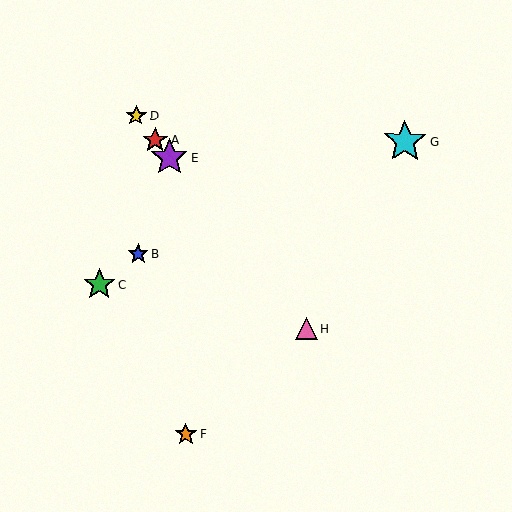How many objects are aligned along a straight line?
4 objects (A, D, E, H) are aligned along a straight line.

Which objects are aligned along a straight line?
Objects A, D, E, H are aligned along a straight line.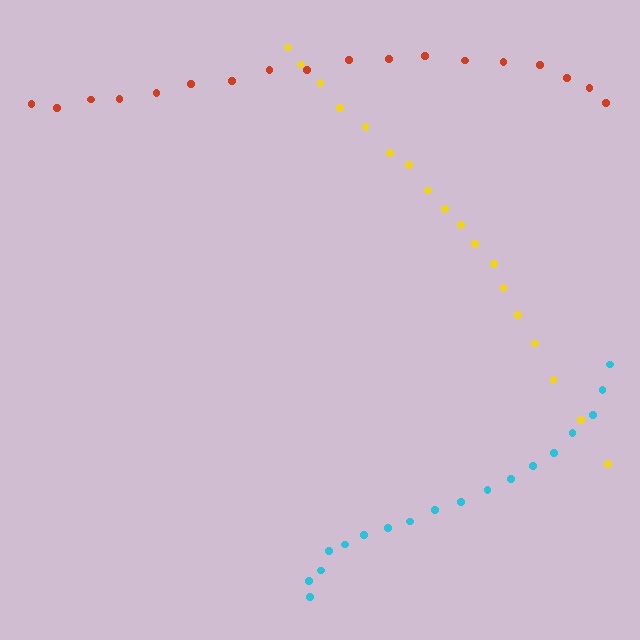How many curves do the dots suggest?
There are 3 distinct paths.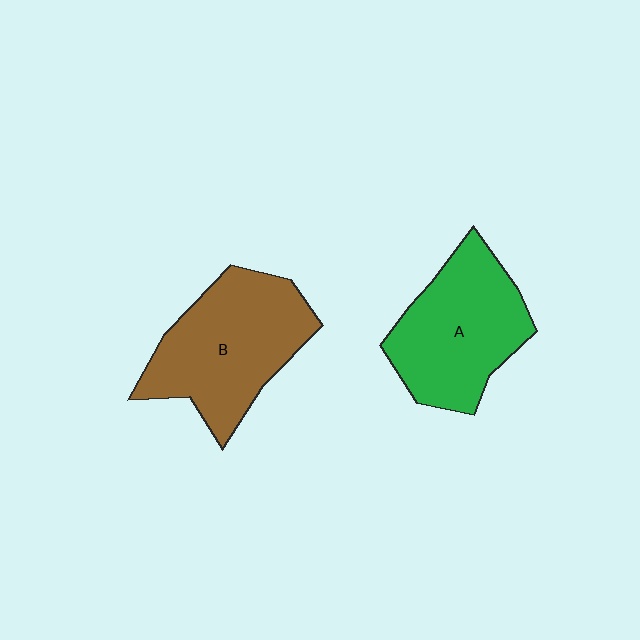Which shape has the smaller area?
Shape A (green).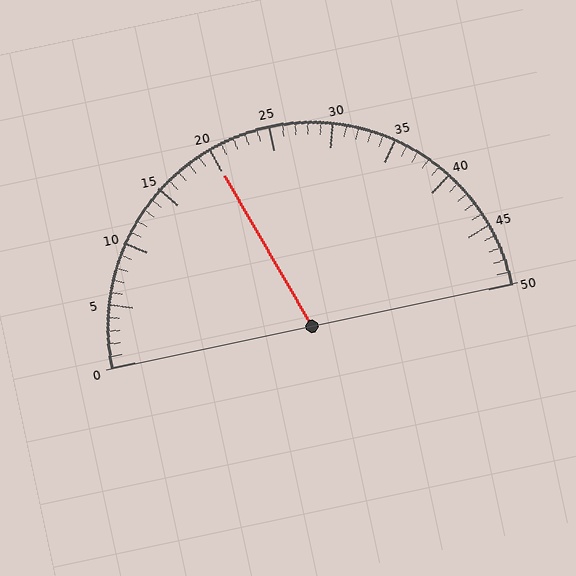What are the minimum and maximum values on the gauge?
The gauge ranges from 0 to 50.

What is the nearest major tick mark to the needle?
The nearest major tick mark is 20.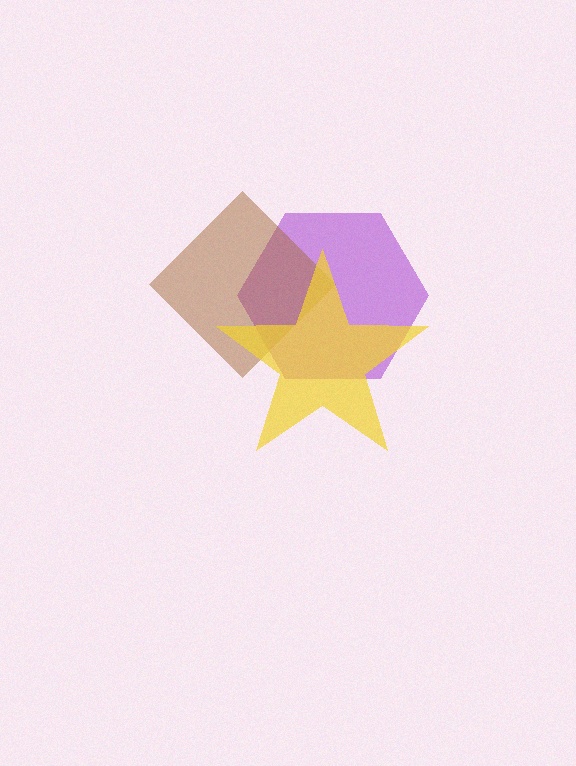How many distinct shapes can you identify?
There are 3 distinct shapes: a purple hexagon, a brown diamond, a yellow star.